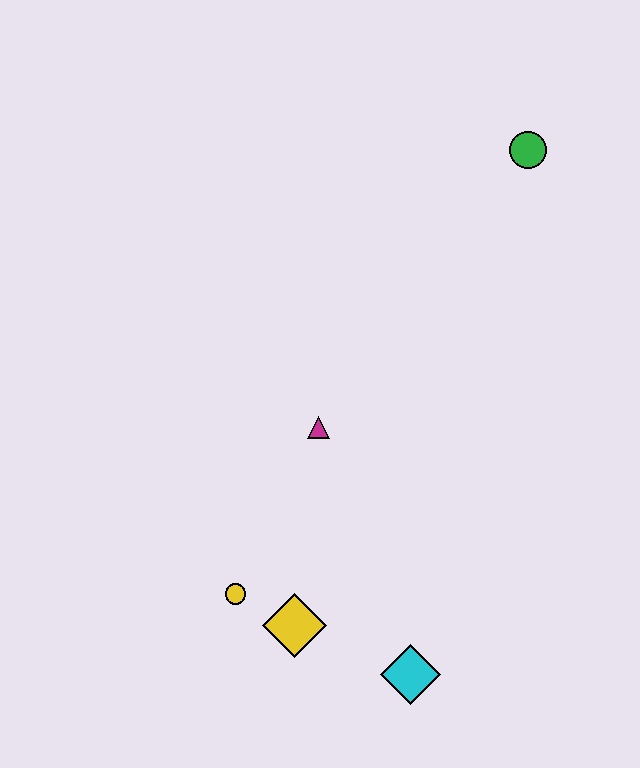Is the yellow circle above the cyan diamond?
Yes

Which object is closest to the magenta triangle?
The yellow circle is closest to the magenta triangle.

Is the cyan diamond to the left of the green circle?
Yes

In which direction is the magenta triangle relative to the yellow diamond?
The magenta triangle is above the yellow diamond.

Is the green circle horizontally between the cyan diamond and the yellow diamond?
No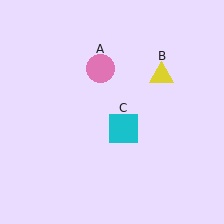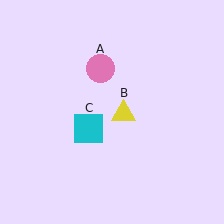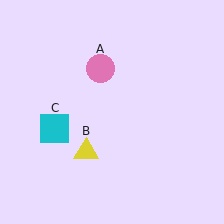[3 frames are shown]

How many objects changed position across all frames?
2 objects changed position: yellow triangle (object B), cyan square (object C).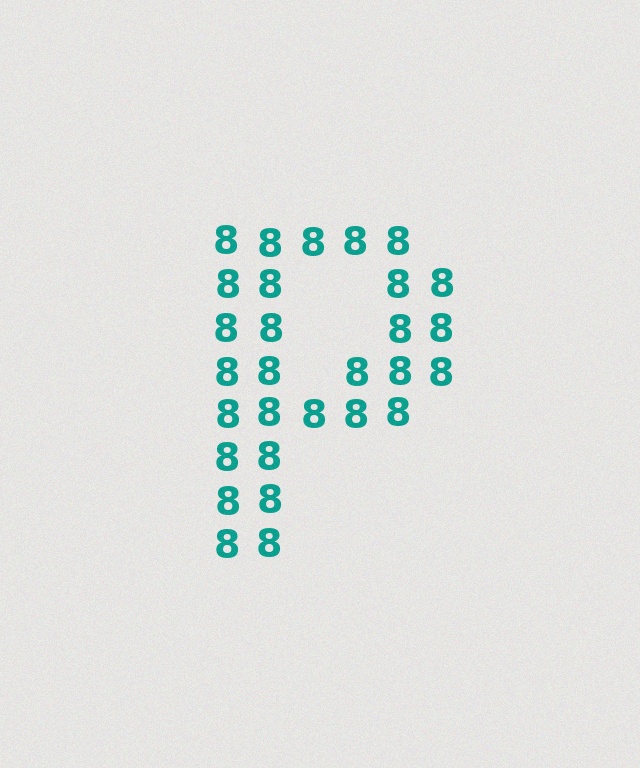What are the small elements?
The small elements are digit 8's.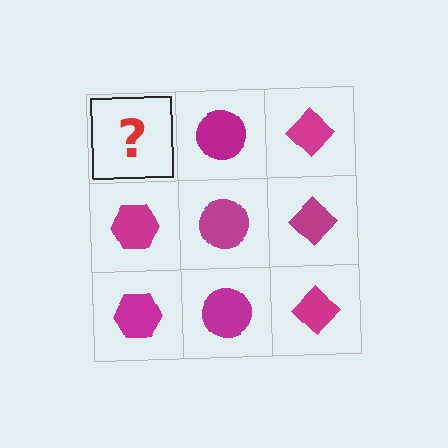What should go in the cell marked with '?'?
The missing cell should contain a magenta hexagon.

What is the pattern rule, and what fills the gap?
The rule is that each column has a consistent shape. The gap should be filled with a magenta hexagon.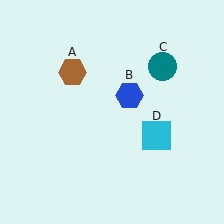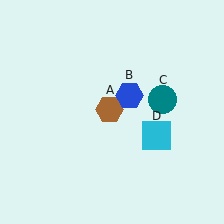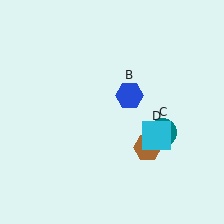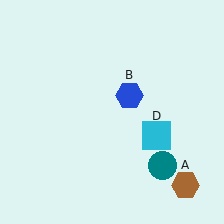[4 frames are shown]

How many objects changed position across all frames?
2 objects changed position: brown hexagon (object A), teal circle (object C).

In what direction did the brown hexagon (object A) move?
The brown hexagon (object A) moved down and to the right.